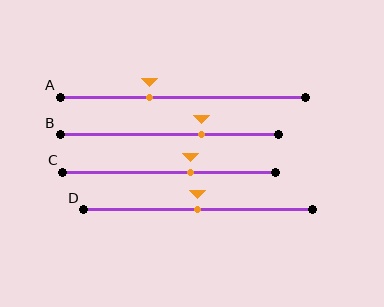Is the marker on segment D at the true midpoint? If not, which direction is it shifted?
Yes, the marker on segment D is at the true midpoint.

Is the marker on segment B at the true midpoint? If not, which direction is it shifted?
No, the marker on segment B is shifted to the right by about 14% of the segment length.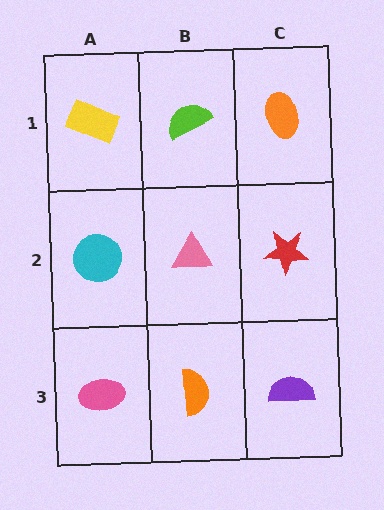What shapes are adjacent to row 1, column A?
A cyan circle (row 2, column A), a lime semicircle (row 1, column B).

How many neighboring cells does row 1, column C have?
2.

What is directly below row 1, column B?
A pink triangle.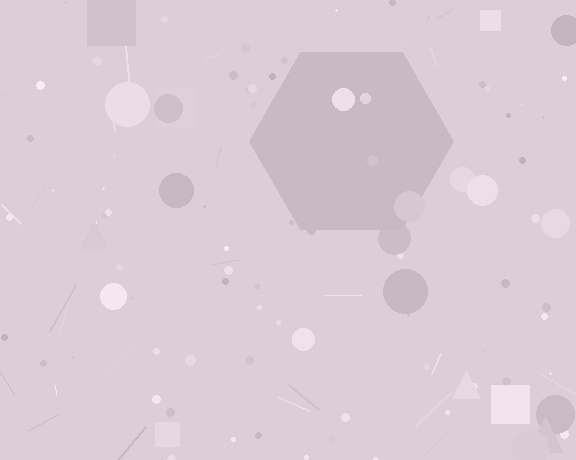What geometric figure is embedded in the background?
A hexagon is embedded in the background.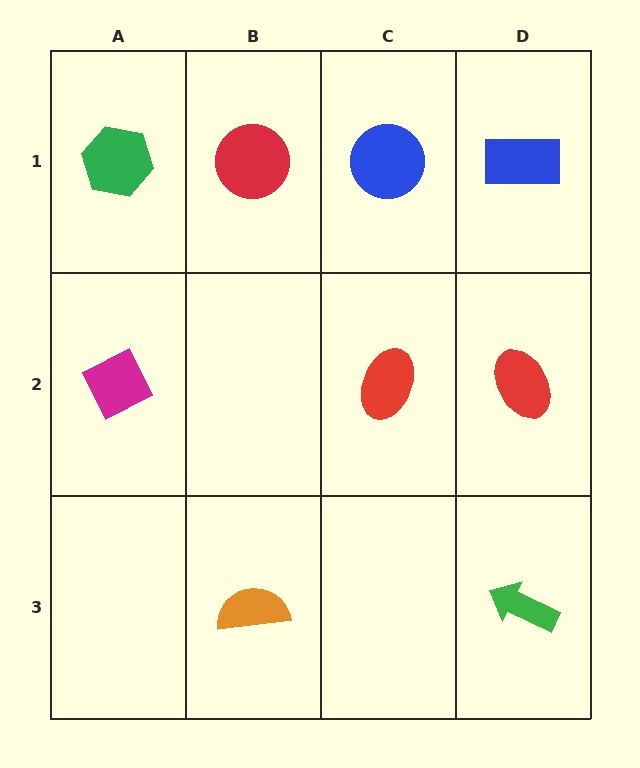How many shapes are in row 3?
2 shapes.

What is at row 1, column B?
A red circle.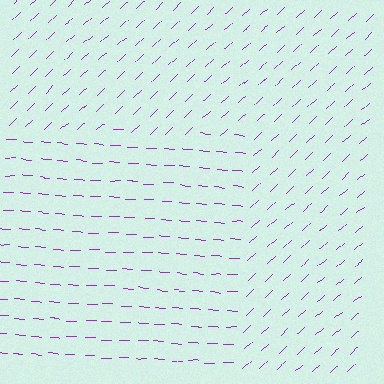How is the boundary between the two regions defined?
The boundary is defined purely by a change in line orientation (approximately 45 degrees difference). All lines are the same color and thickness.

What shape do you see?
I see a rectangle.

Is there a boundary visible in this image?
Yes, there is a texture boundary formed by a change in line orientation.